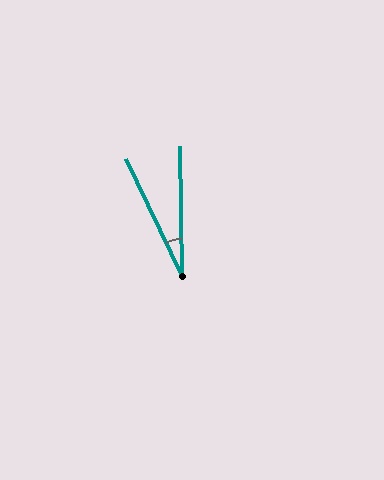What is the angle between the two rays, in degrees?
Approximately 25 degrees.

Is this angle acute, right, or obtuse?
It is acute.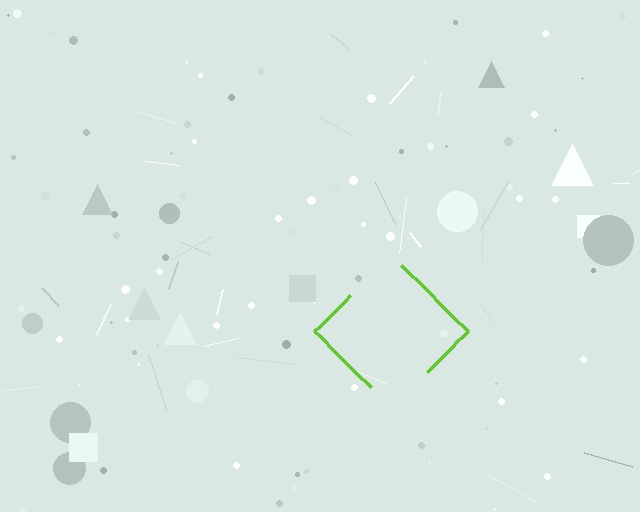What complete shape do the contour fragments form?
The contour fragments form a diamond.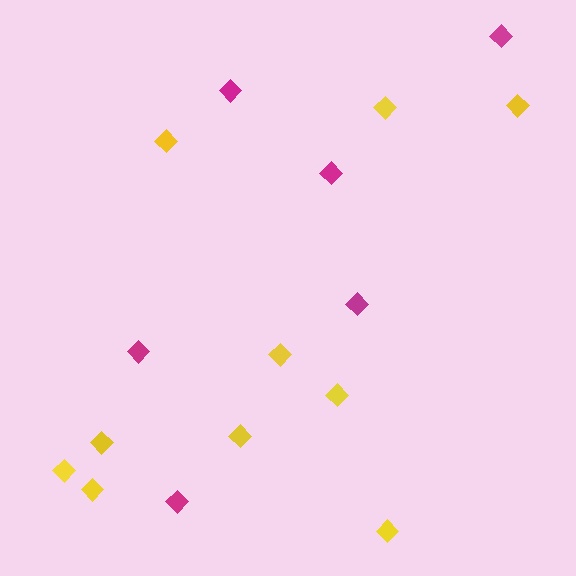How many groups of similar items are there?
There are 2 groups: one group of magenta diamonds (6) and one group of yellow diamonds (10).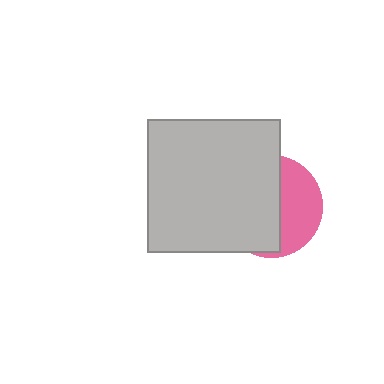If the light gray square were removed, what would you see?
You would see the complete pink circle.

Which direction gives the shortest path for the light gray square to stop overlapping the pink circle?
Moving left gives the shortest separation.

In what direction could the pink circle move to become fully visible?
The pink circle could move right. That would shift it out from behind the light gray square entirely.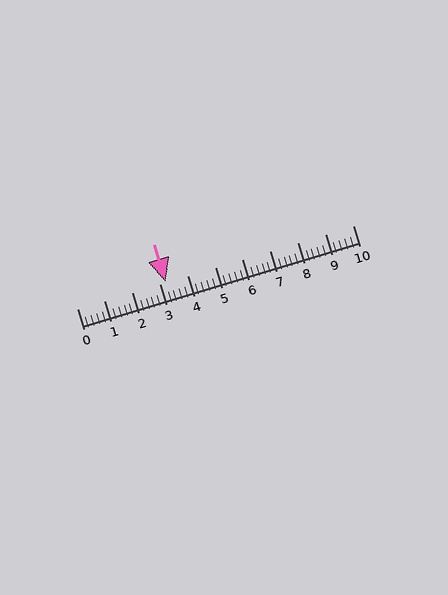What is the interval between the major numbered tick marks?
The major tick marks are spaced 1 units apart.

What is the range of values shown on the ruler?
The ruler shows values from 0 to 10.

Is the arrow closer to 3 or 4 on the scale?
The arrow is closer to 3.